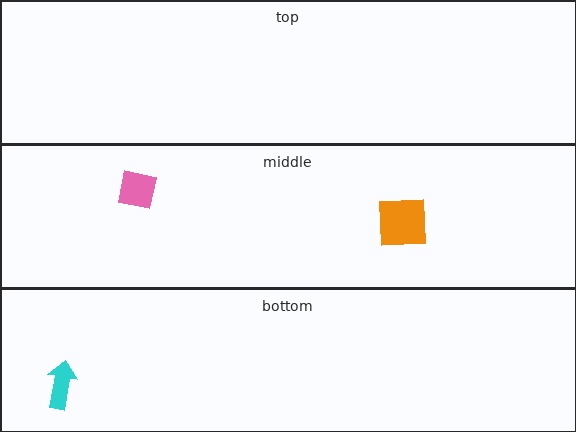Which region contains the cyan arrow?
The bottom region.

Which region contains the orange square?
The middle region.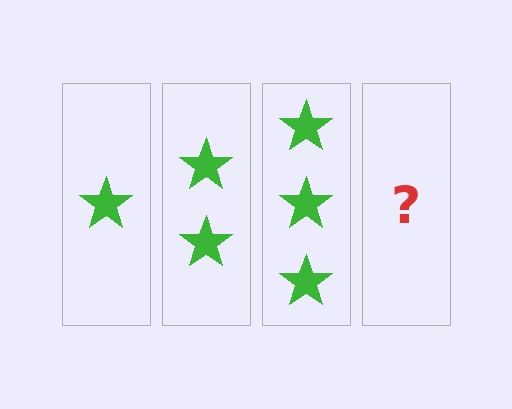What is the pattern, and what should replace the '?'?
The pattern is that each step adds one more star. The '?' should be 4 stars.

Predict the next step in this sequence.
The next step is 4 stars.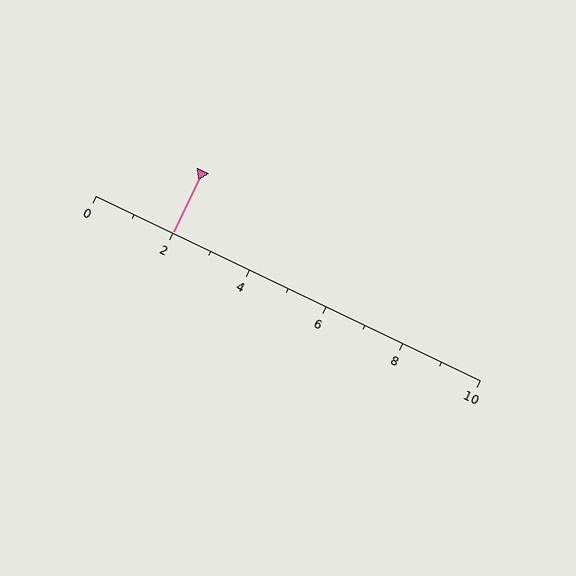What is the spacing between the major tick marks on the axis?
The major ticks are spaced 2 apart.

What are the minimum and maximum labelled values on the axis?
The axis runs from 0 to 10.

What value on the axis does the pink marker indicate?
The marker indicates approximately 2.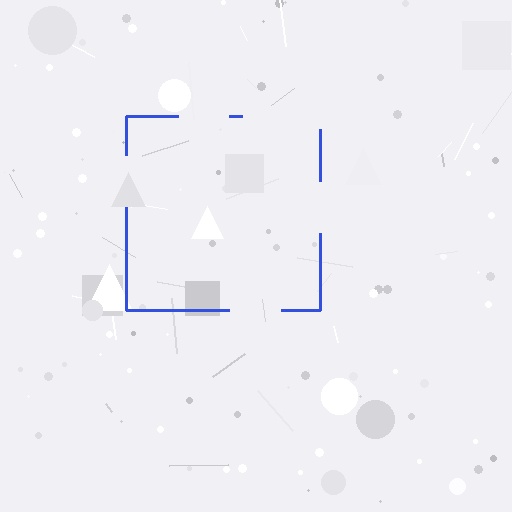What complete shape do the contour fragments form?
The contour fragments form a square.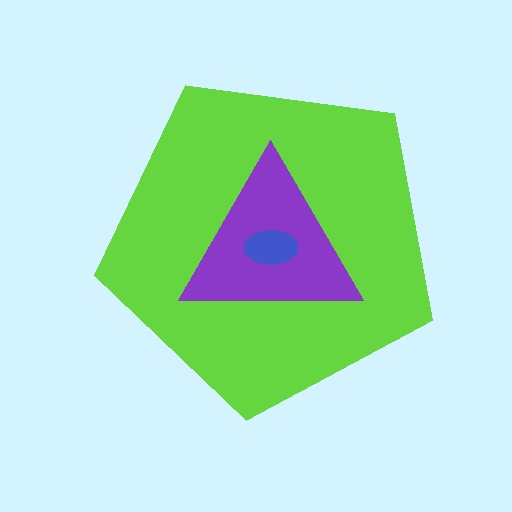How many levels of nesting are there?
3.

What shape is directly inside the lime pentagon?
The purple triangle.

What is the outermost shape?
The lime pentagon.